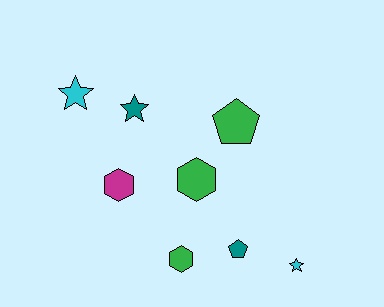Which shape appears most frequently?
Star, with 3 objects.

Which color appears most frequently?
Green, with 3 objects.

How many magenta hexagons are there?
There is 1 magenta hexagon.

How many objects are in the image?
There are 8 objects.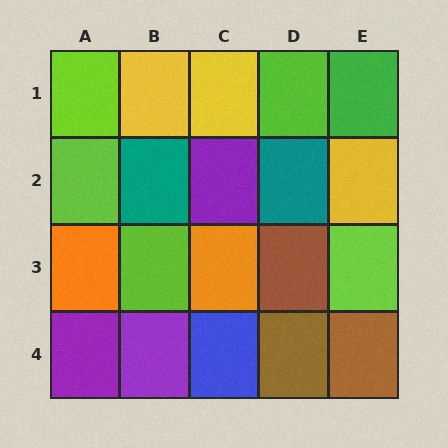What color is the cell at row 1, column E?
Green.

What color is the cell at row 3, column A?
Orange.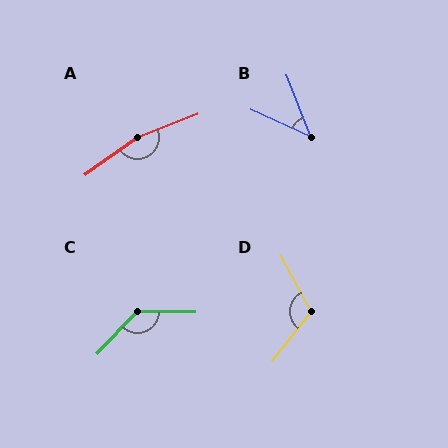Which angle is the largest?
A, at approximately 166 degrees.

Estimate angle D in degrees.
Approximately 114 degrees.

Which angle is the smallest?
B, at approximately 44 degrees.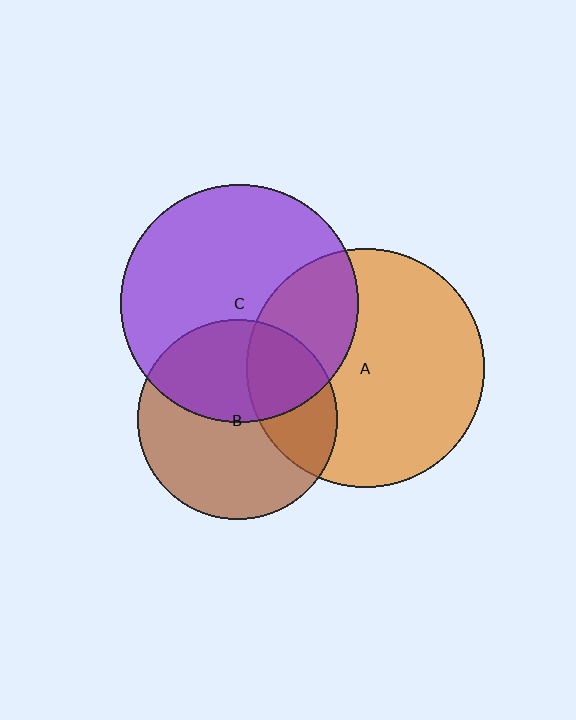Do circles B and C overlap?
Yes.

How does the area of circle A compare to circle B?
Approximately 1.4 times.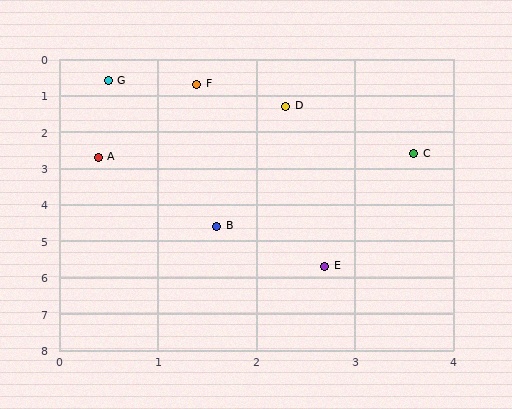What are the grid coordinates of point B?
Point B is at approximately (1.6, 4.6).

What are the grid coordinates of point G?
Point G is at approximately (0.5, 0.6).